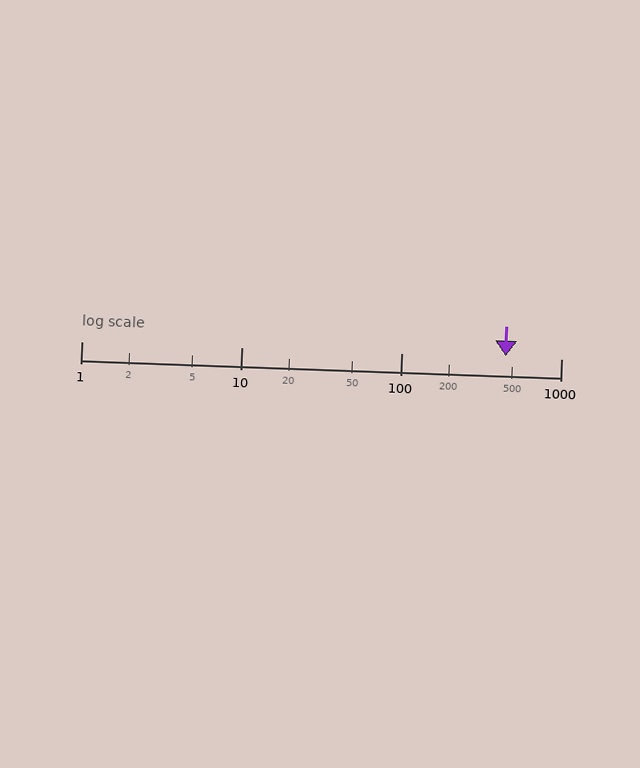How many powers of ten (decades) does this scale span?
The scale spans 3 decades, from 1 to 1000.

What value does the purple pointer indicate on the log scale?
The pointer indicates approximately 450.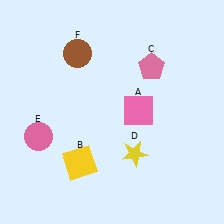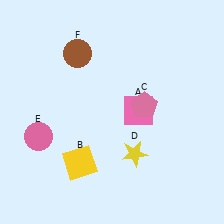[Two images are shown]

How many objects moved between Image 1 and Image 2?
1 object moved between the two images.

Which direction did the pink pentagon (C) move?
The pink pentagon (C) moved down.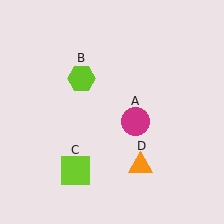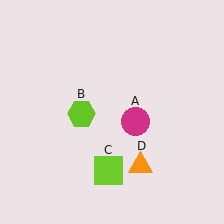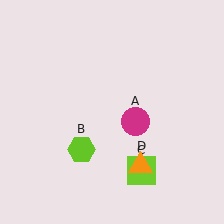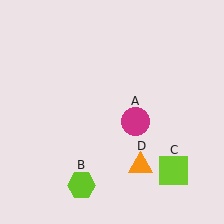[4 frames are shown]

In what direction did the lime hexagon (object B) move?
The lime hexagon (object B) moved down.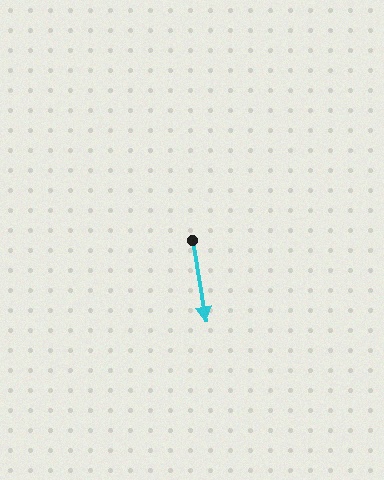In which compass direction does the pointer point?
South.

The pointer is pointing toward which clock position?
Roughly 6 o'clock.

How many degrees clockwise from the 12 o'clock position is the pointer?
Approximately 170 degrees.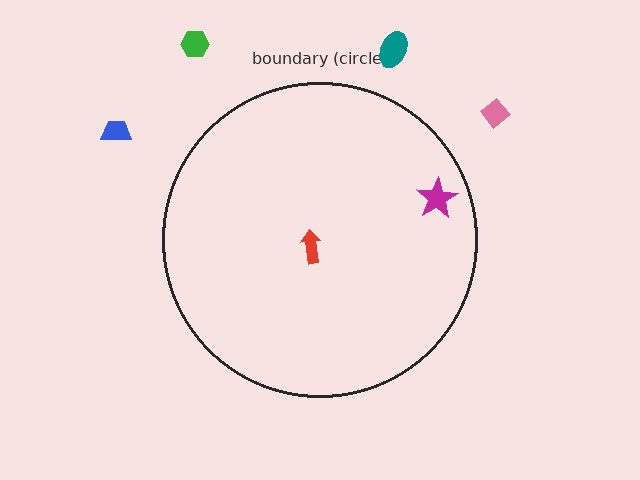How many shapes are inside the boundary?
2 inside, 4 outside.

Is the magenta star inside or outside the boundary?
Inside.